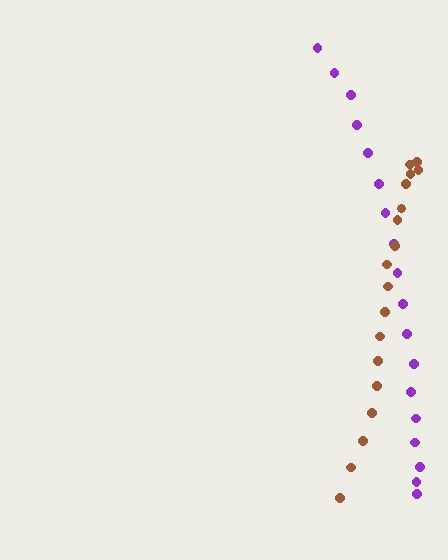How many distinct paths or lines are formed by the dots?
There are 2 distinct paths.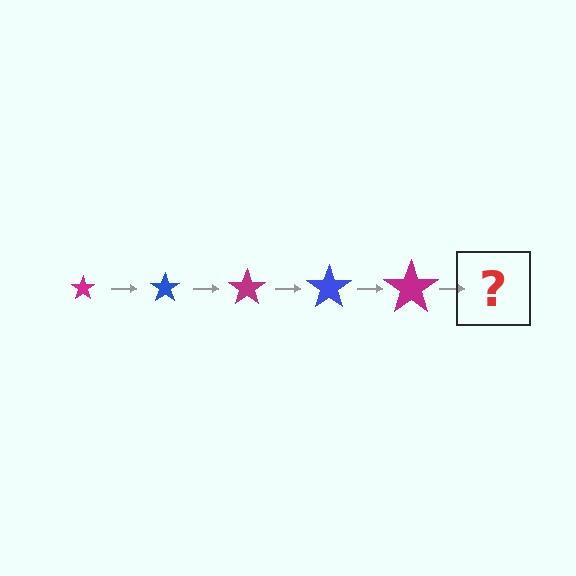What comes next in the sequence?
The next element should be a blue star, larger than the previous one.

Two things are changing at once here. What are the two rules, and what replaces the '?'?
The two rules are that the star grows larger each step and the color cycles through magenta and blue. The '?' should be a blue star, larger than the previous one.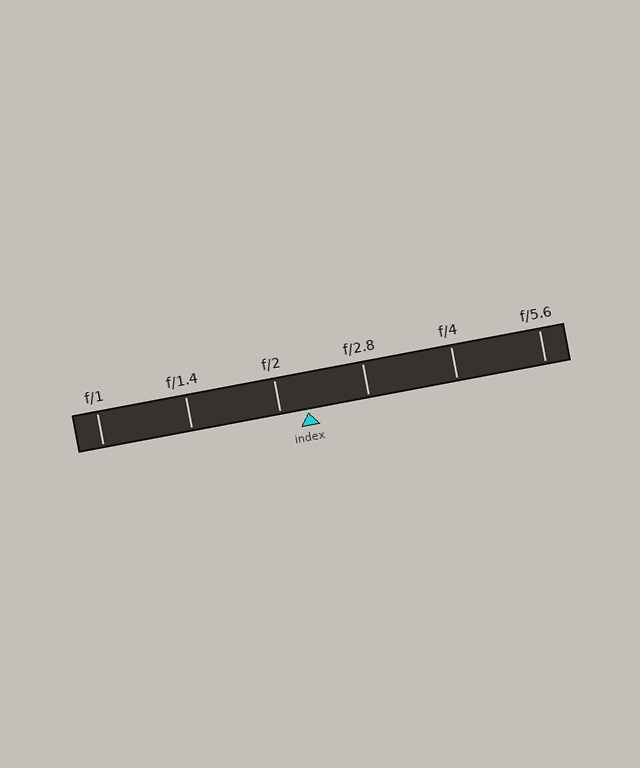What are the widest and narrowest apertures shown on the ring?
The widest aperture shown is f/1 and the narrowest is f/5.6.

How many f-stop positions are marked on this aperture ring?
There are 6 f-stop positions marked.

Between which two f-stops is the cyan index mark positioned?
The index mark is between f/2 and f/2.8.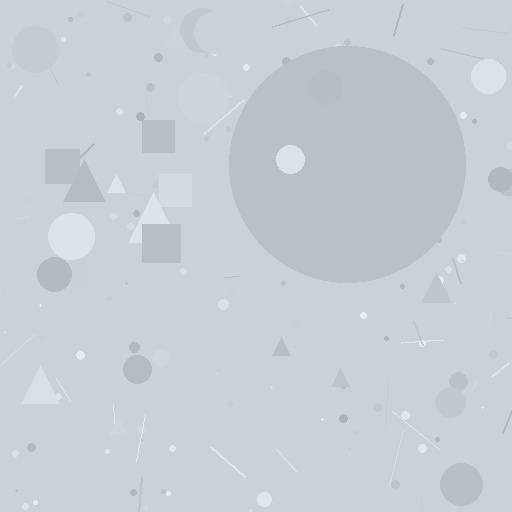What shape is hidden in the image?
A circle is hidden in the image.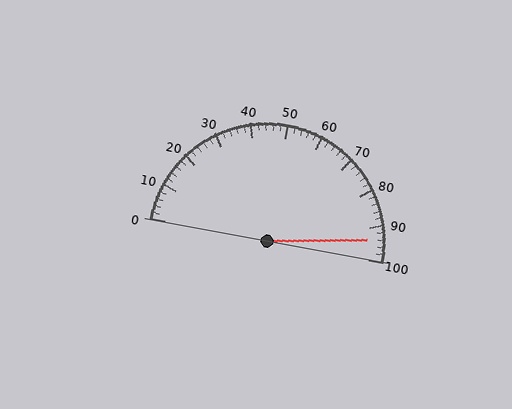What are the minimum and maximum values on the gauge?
The gauge ranges from 0 to 100.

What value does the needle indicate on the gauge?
The needle indicates approximately 94.